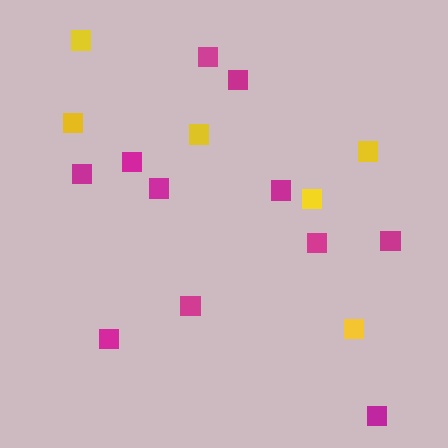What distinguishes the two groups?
There are 2 groups: one group of magenta squares (11) and one group of yellow squares (6).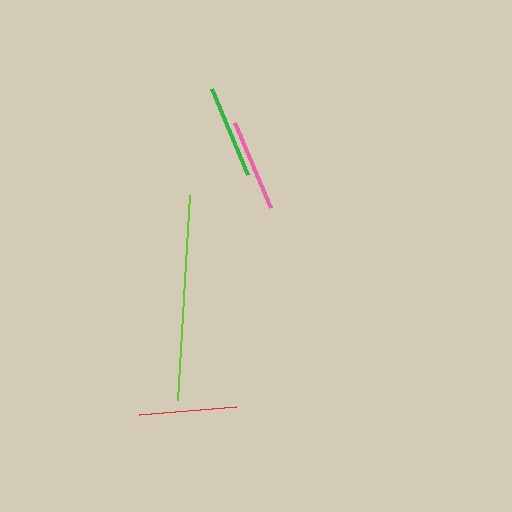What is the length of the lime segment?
The lime segment is approximately 205 pixels long.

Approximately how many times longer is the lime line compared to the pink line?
The lime line is approximately 2.2 times the length of the pink line.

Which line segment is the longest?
The lime line is the longest at approximately 205 pixels.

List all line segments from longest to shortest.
From longest to shortest: lime, red, green, pink.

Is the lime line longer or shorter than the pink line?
The lime line is longer than the pink line.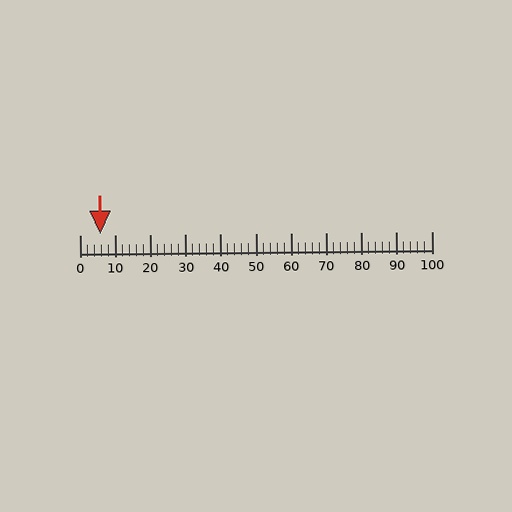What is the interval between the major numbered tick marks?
The major tick marks are spaced 10 units apart.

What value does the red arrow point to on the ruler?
The red arrow points to approximately 6.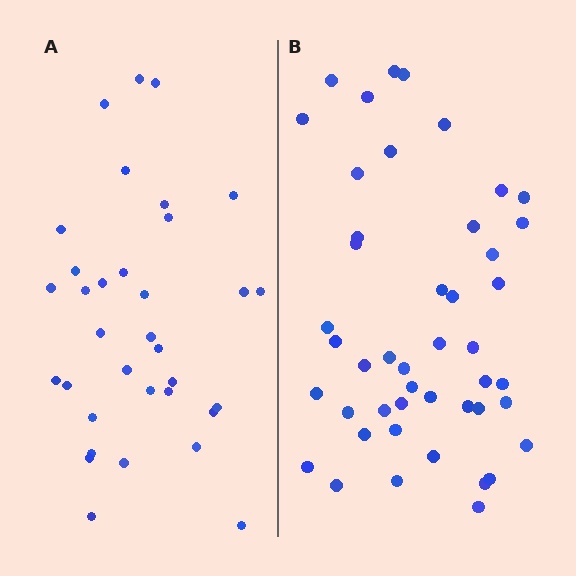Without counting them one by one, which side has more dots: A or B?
Region B (the right region) has more dots.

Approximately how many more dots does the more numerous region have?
Region B has roughly 12 or so more dots than region A.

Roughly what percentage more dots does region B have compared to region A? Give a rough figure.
About 35% more.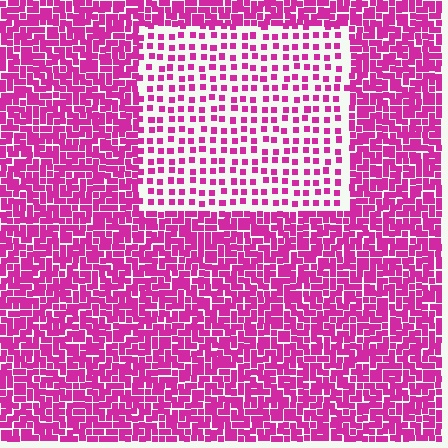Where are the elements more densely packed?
The elements are more densely packed outside the rectangle boundary.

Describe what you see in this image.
The image contains small magenta elements arranged at two different densities. A rectangle-shaped region is visible where the elements are less densely packed than the surrounding area.